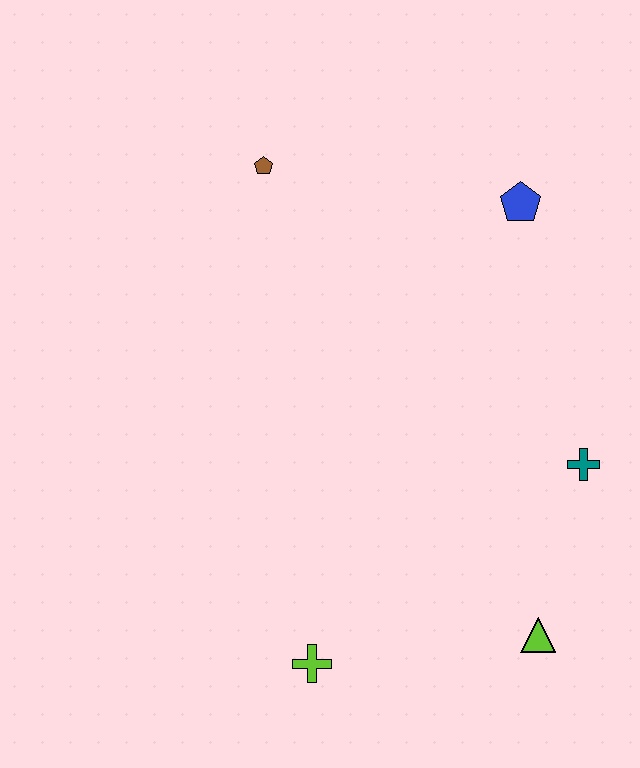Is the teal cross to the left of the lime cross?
No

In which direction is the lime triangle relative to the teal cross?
The lime triangle is below the teal cross.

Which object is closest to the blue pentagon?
The brown pentagon is closest to the blue pentagon.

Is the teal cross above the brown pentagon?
No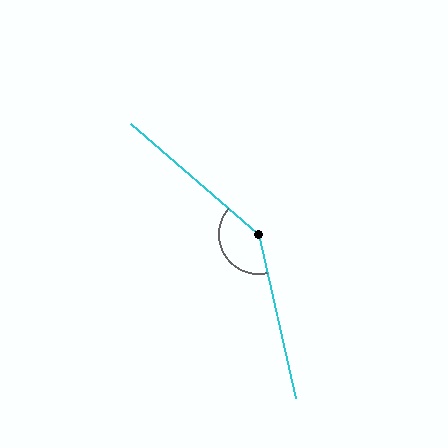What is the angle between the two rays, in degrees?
Approximately 144 degrees.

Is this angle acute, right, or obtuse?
It is obtuse.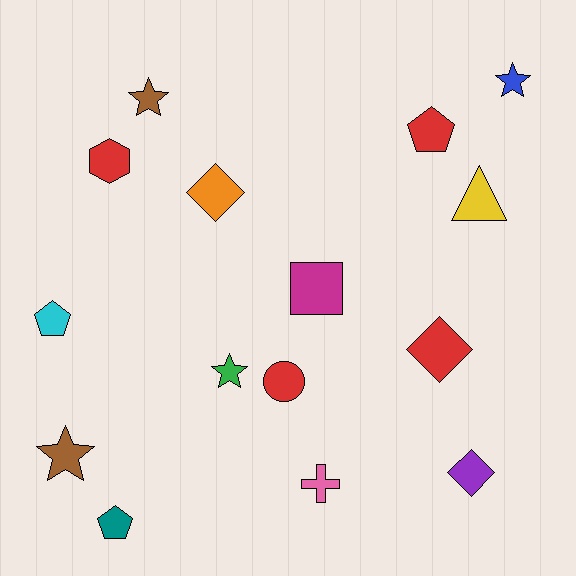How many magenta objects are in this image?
There is 1 magenta object.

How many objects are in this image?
There are 15 objects.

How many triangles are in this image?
There is 1 triangle.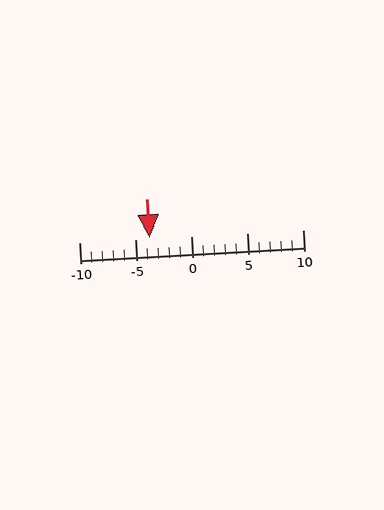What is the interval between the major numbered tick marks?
The major tick marks are spaced 5 units apart.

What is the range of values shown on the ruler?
The ruler shows values from -10 to 10.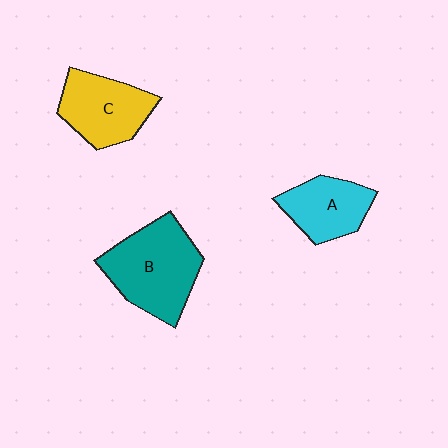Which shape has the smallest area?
Shape A (cyan).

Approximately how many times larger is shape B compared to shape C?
Approximately 1.3 times.